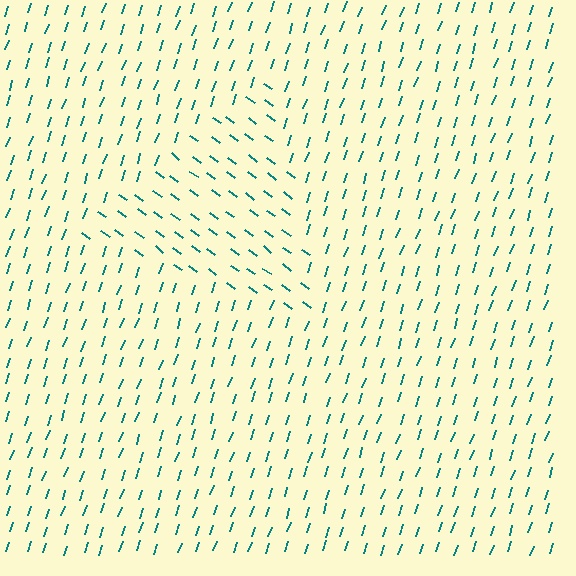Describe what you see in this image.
The image is filled with small teal line segments. A triangle region in the image has lines oriented differently from the surrounding lines, creating a visible texture boundary.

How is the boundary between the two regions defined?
The boundary is defined purely by a change in line orientation (approximately 72 degrees difference). All lines are the same color and thickness.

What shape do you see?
I see a triangle.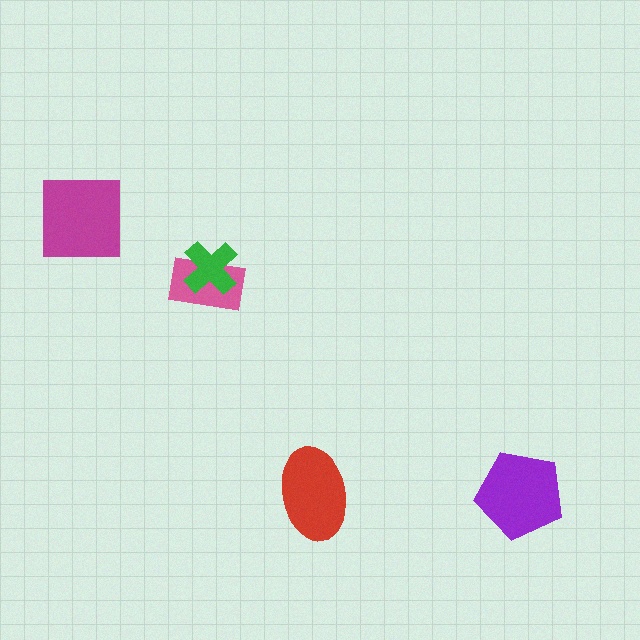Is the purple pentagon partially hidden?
No, no other shape covers it.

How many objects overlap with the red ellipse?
0 objects overlap with the red ellipse.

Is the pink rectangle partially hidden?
Yes, it is partially covered by another shape.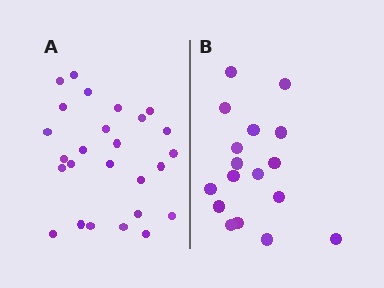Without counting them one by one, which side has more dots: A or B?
Region A (the left region) has more dots.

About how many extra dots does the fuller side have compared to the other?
Region A has roughly 8 or so more dots than region B.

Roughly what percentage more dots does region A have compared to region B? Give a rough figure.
About 55% more.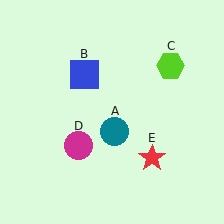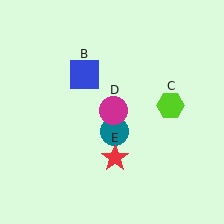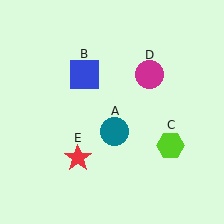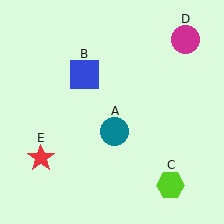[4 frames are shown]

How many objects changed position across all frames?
3 objects changed position: lime hexagon (object C), magenta circle (object D), red star (object E).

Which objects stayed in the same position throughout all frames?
Teal circle (object A) and blue square (object B) remained stationary.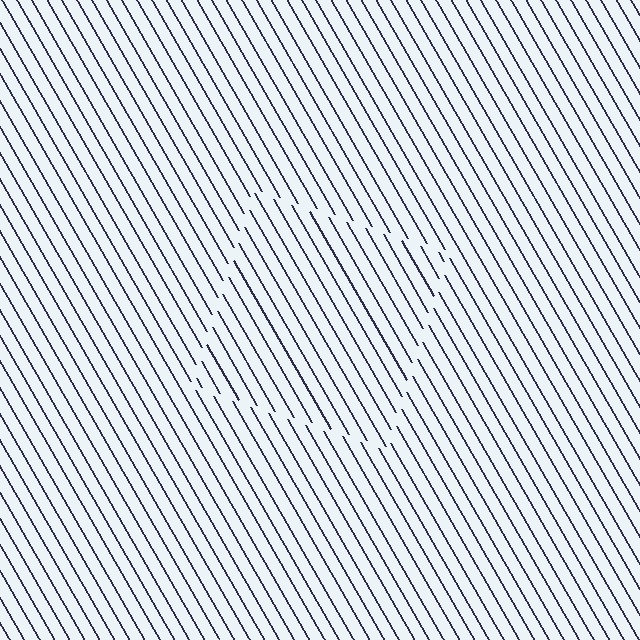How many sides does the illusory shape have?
4 sides — the line-ends trace a square.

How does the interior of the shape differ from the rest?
The interior of the shape contains the same grating, shifted by half a period — the contour is defined by the phase discontinuity where line-ends from the inner and outer gratings abut.